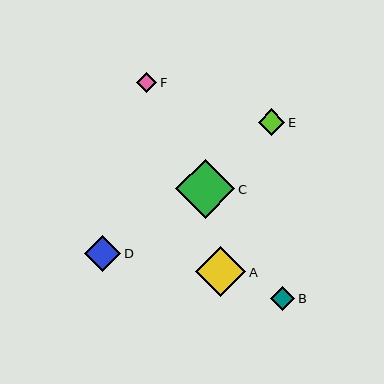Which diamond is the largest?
Diamond C is the largest with a size of approximately 59 pixels.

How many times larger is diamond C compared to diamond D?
Diamond C is approximately 1.6 times the size of diamond D.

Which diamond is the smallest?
Diamond F is the smallest with a size of approximately 20 pixels.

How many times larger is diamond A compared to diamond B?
Diamond A is approximately 2.1 times the size of diamond B.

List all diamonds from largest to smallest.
From largest to smallest: C, A, D, E, B, F.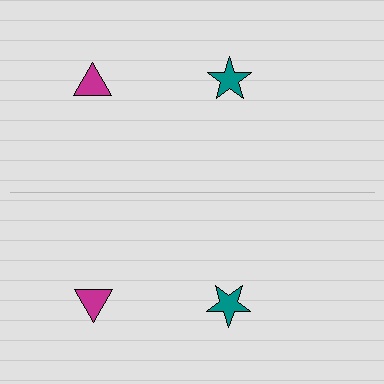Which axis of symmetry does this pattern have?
The pattern has a horizontal axis of symmetry running through the center of the image.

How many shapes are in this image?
There are 4 shapes in this image.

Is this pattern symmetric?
Yes, this pattern has bilateral (reflection) symmetry.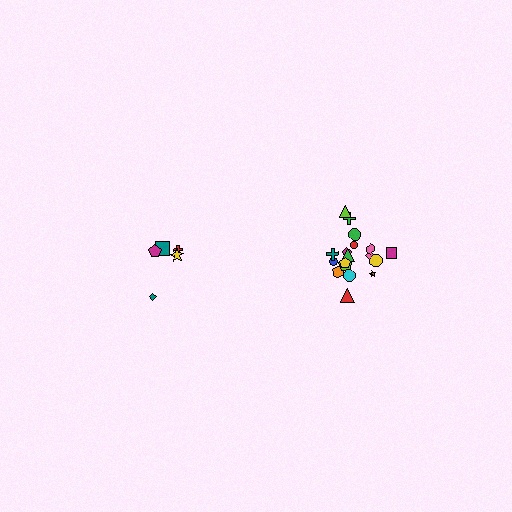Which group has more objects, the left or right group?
The right group.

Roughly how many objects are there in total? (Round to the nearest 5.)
Roughly 25 objects in total.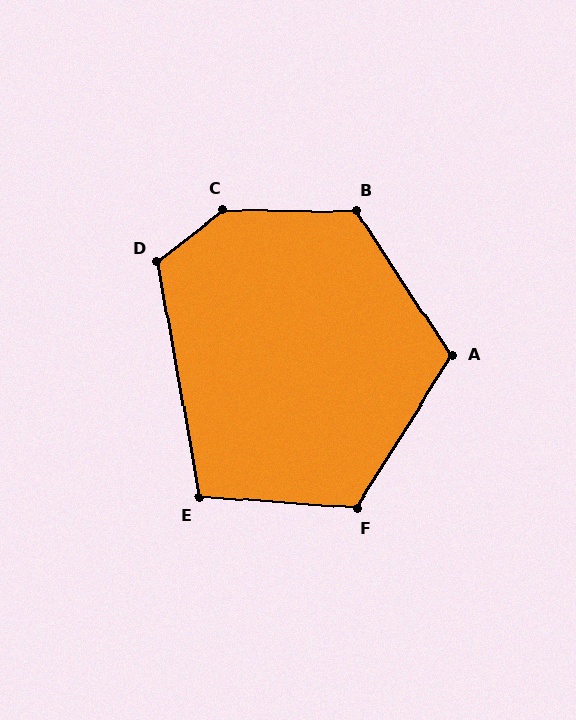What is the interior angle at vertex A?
Approximately 115 degrees (obtuse).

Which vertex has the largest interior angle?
C, at approximately 141 degrees.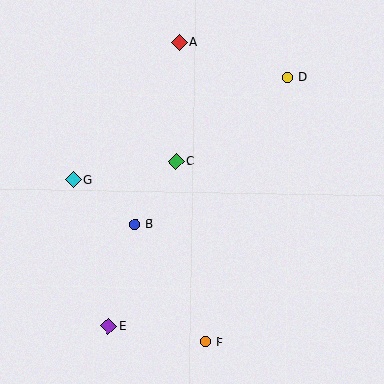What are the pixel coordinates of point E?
Point E is at (108, 326).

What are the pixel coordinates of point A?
Point A is at (179, 42).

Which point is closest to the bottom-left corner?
Point E is closest to the bottom-left corner.